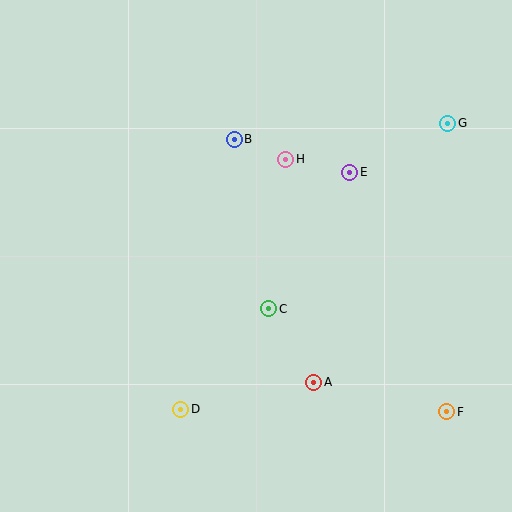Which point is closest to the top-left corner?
Point B is closest to the top-left corner.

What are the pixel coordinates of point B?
Point B is at (234, 139).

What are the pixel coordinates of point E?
Point E is at (350, 172).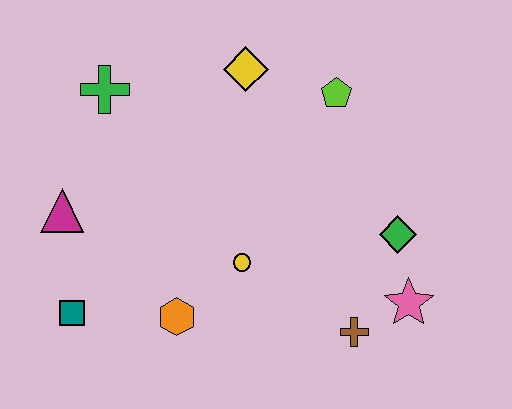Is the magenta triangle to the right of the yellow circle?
No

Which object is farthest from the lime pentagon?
The teal square is farthest from the lime pentagon.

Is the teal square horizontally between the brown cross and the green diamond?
No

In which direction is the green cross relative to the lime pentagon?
The green cross is to the left of the lime pentagon.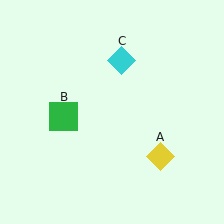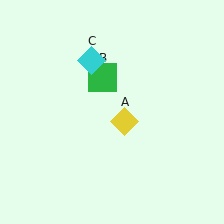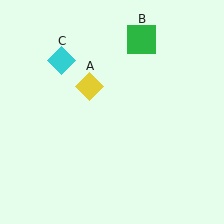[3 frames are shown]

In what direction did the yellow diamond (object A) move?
The yellow diamond (object A) moved up and to the left.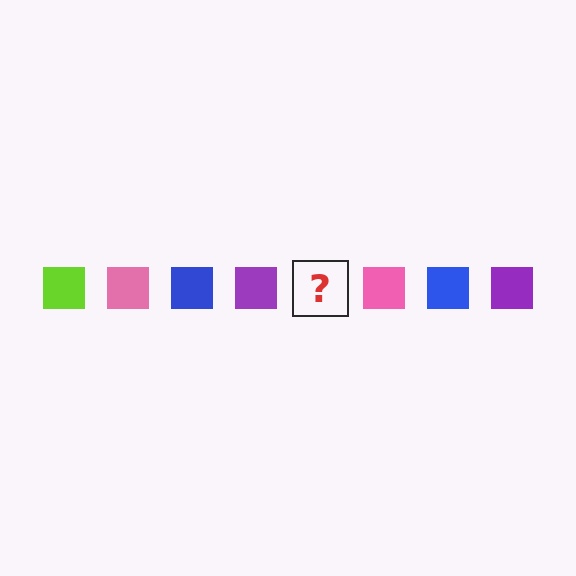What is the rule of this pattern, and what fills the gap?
The rule is that the pattern cycles through lime, pink, blue, purple squares. The gap should be filled with a lime square.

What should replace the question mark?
The question mark should be replaced with a lime square.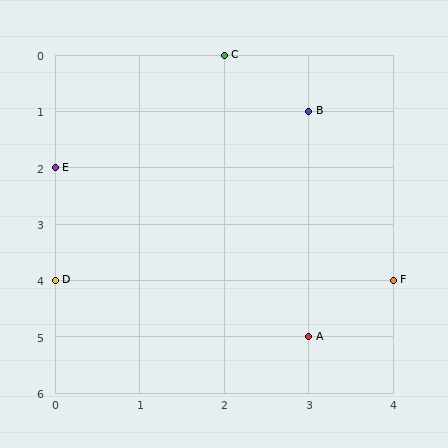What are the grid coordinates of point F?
Point F is at grid coordinates (4, 4).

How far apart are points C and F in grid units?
Points C and F are 2 columns and 4 rows apart (about 4.5 grid units diagonally).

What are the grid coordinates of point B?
Point B is at grid coordinates (3, 1).